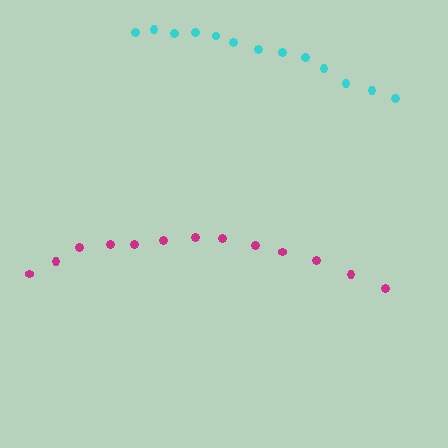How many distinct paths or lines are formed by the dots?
There are 2 distinct paths.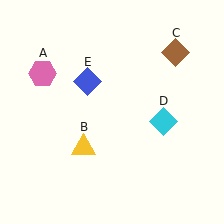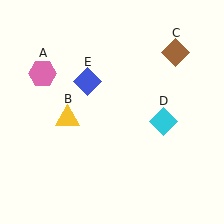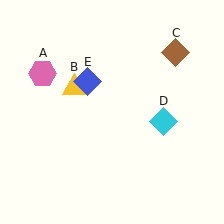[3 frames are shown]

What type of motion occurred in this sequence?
The yellow triangle (object B) rotated clockwise around the center of the scene.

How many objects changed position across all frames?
1 object changed position: yellow triangle (object B).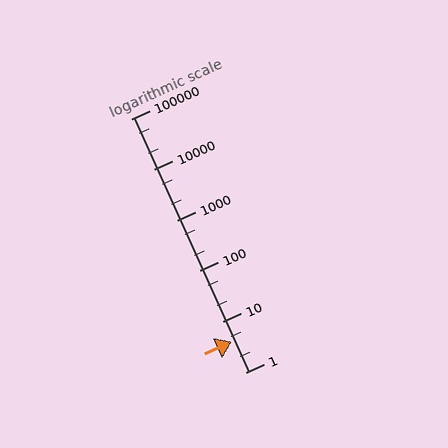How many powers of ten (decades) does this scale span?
The scale spans 5 decades, from 1 to 100000.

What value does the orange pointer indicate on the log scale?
The pointer indicates approximately 4.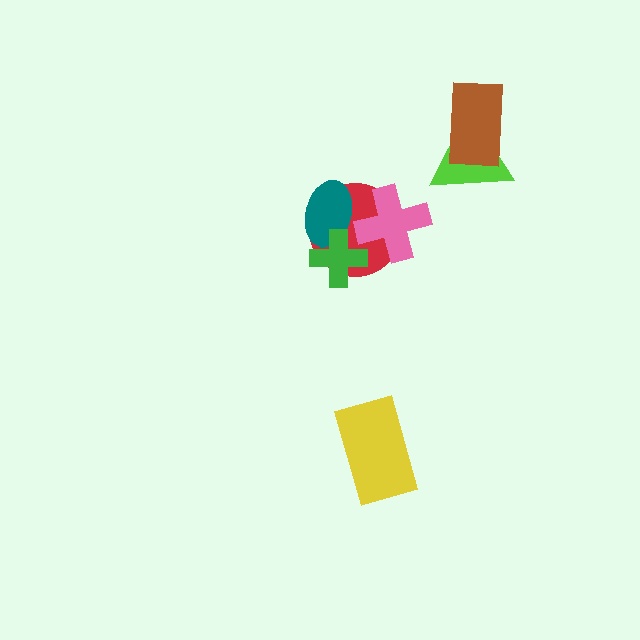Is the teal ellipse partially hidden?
Yes, it is partially covered by another shape.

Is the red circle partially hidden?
Yes, it is partially covered by another shape.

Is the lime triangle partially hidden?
Yes, it is partially covered by another shape.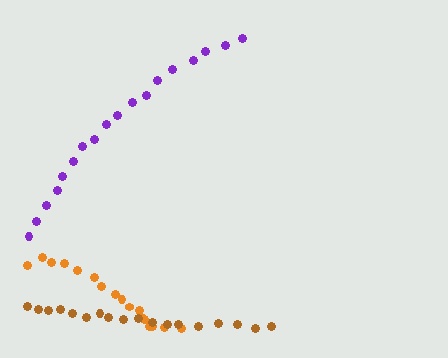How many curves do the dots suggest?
There are 3 distinct paths.